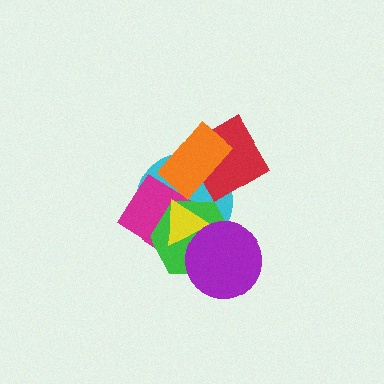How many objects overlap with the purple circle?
3 objects overlap with the purple circle.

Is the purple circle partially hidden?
No, no other shape covers it.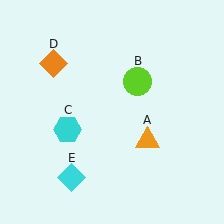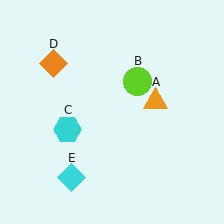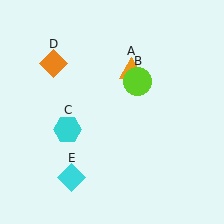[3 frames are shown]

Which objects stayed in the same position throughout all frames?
Lime circle (object B) and cyan hexagon (object C) and orange diamond (object D) and cyan diamond (object E) remained stationary.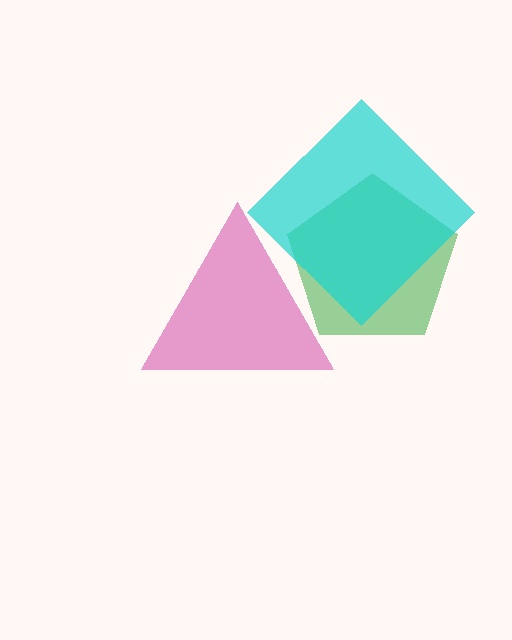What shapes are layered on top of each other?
The layered shapes are: a green pentagon, a cyan diamond, a pink triangle.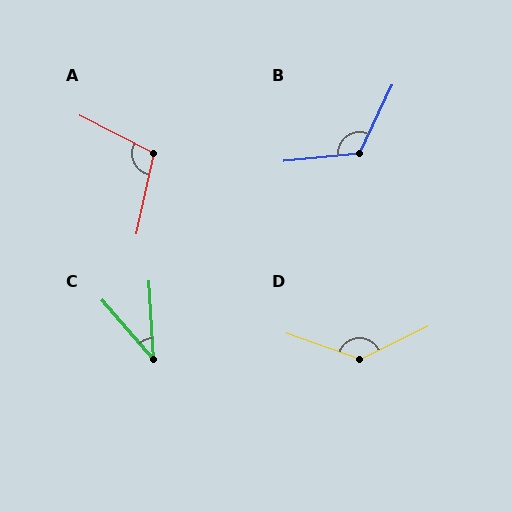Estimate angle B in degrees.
Approximately 121 degrees.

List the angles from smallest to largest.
C (37°), A (104°), B (121°), D (134°).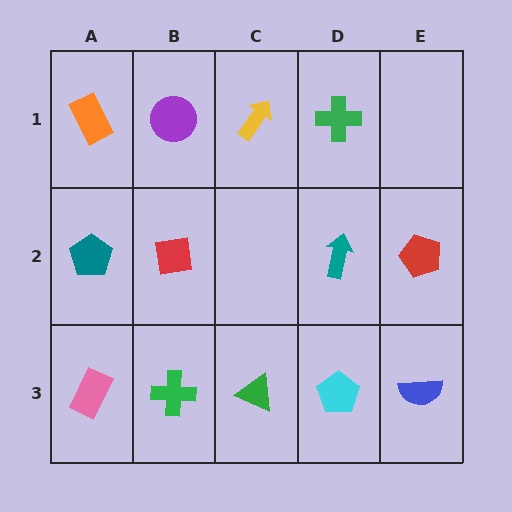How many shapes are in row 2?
4 shapes.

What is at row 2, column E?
A red pentagon.